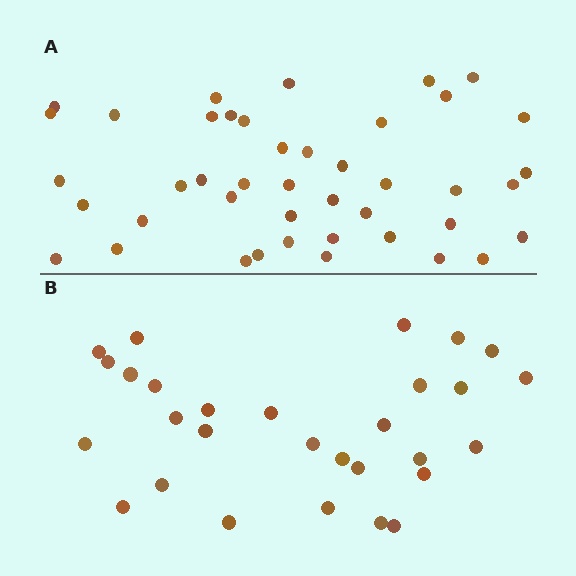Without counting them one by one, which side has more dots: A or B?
Region A (the top region) has more dots.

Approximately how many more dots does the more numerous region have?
Region A has approximately 15 more dots than region B.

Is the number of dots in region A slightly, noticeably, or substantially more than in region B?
Region A has substantially more. The ratio is roughly 1.5 to 1.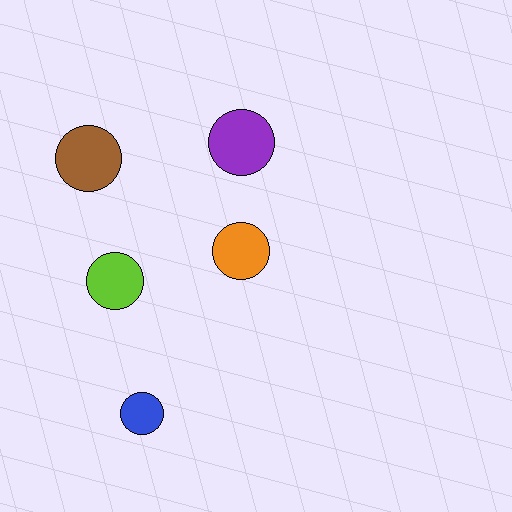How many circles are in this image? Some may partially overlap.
There are 5 circles.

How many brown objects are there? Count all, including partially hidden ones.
There is 1 brown object.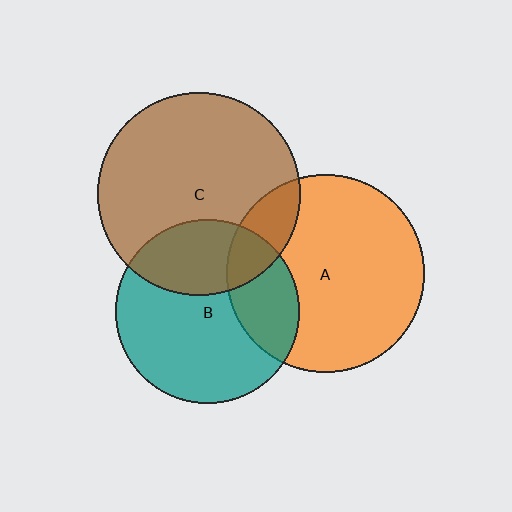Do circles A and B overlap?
Yes.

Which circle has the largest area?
Circle C (brown).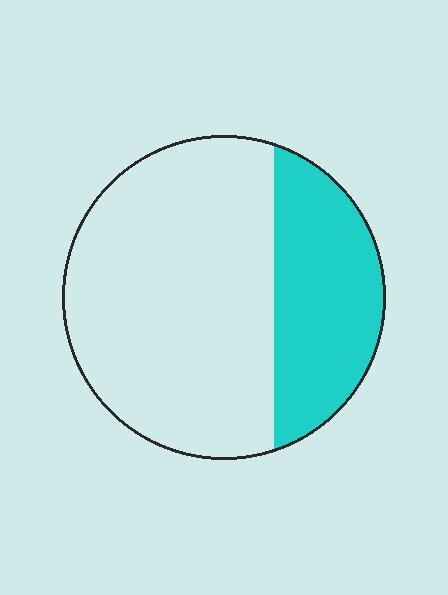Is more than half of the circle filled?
No.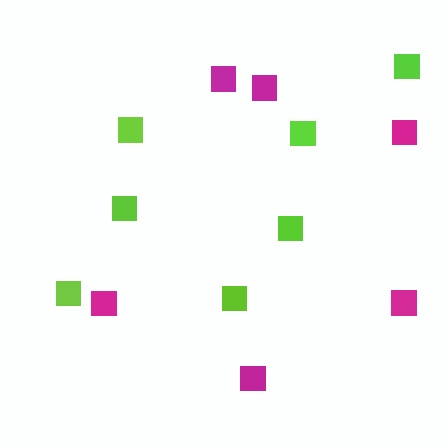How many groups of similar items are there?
There are 2 groups: one group of lime squares (7) and one group of magenta squares (6).